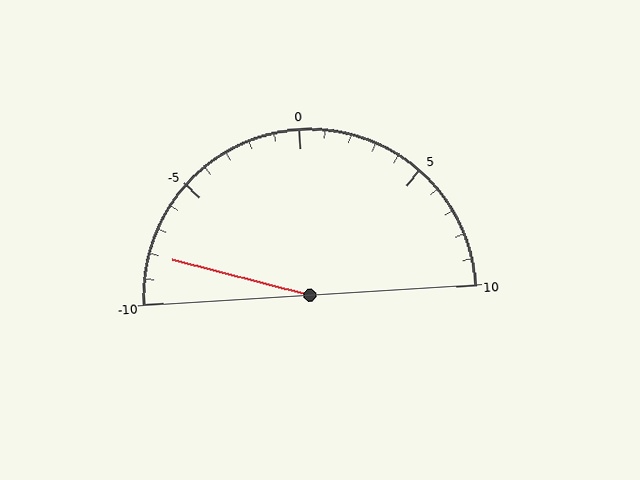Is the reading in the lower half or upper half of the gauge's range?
The reading is in the lower half of the range (-10 to 10).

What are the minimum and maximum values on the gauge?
The gauge ranges from -10 to 10.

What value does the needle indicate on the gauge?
The needle indicates approximately -8.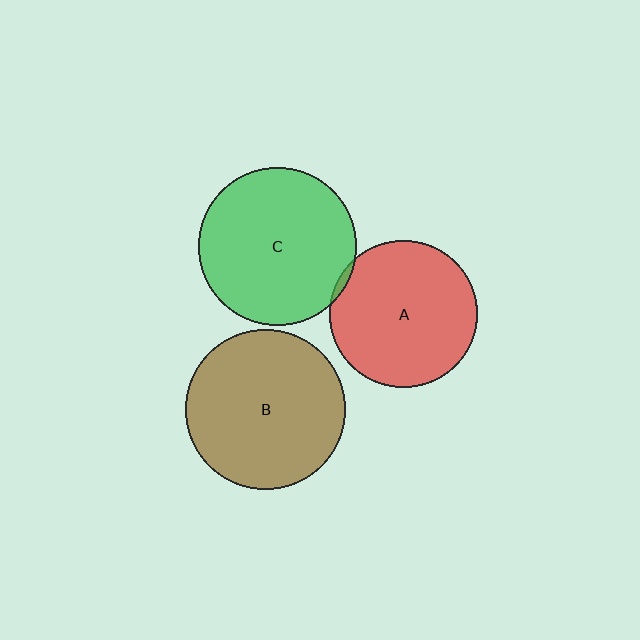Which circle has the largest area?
Circle B (brown).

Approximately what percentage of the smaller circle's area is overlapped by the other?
Approximately 5%.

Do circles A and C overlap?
Yes.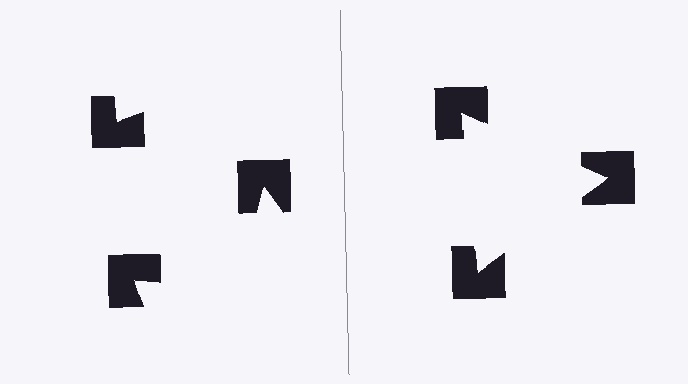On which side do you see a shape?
An illusory triangle appears on the right side. On the left side the wedge cuts are rotated, so no coherent shape forms.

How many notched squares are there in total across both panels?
6 — 3 on each side.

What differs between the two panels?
The notched squares are positioned identically on both sides; only the wedge orientations differ. On the right they align to a triangle; on the left they are misaligned.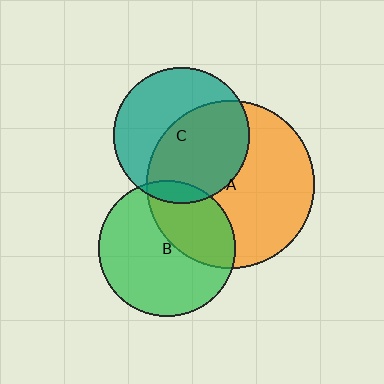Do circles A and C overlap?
Yes.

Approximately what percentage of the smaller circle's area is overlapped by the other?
Approximately 55%.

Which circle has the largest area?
Circle A (orange).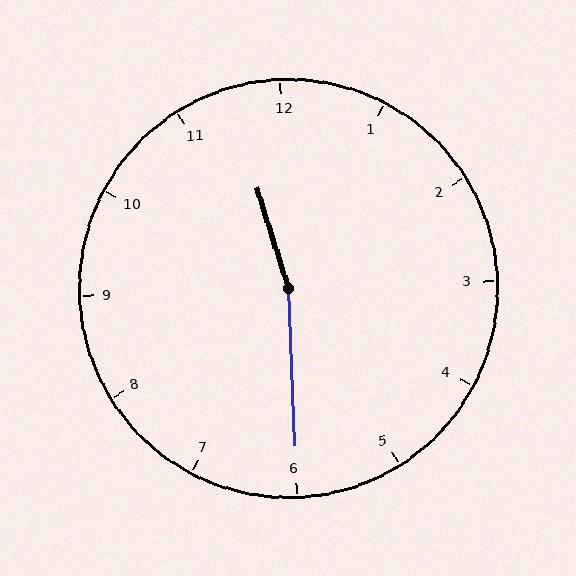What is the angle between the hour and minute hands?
Approximately 165 degrees.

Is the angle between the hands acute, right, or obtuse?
It is obtuse.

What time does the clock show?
11:30.